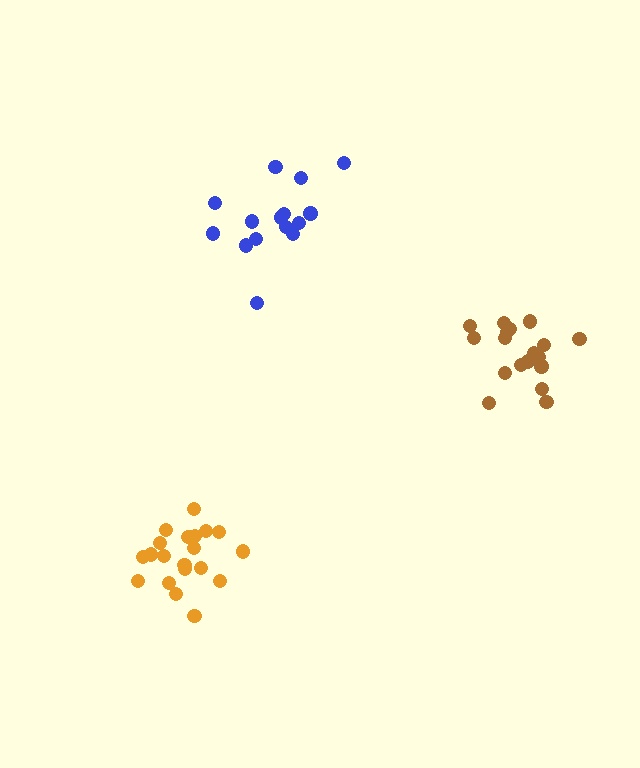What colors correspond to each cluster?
The clusters are colored: orange, blue, brown.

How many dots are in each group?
Group 1: 20 dots, Group 2: 15 dots, Group 3: 19 dots (54 total).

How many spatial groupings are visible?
There are 3 spatial groupings.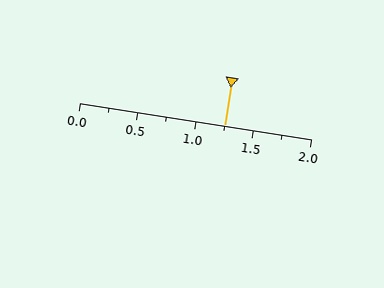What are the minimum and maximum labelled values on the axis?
The axis runs from 0.0 to 2.0.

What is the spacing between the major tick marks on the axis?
The major ticks are spaced 0.5 apart.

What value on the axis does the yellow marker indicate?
The marker indicates approximately 1.25.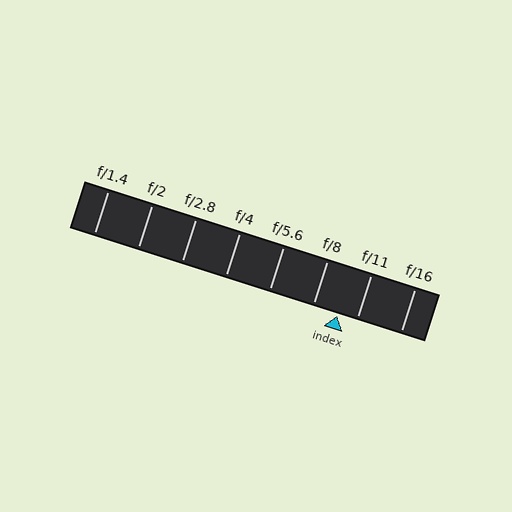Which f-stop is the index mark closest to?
The index mark is closest to f/11.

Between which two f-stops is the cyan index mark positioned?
The index mark is between f/8 and f/11.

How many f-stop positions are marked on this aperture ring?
There are 8 f-stop positions marked.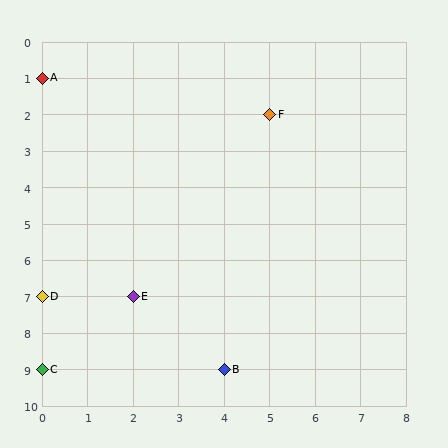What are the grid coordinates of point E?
Point E is at grid coordinates (2, 7).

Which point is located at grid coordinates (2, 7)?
Point E is at (2, 7).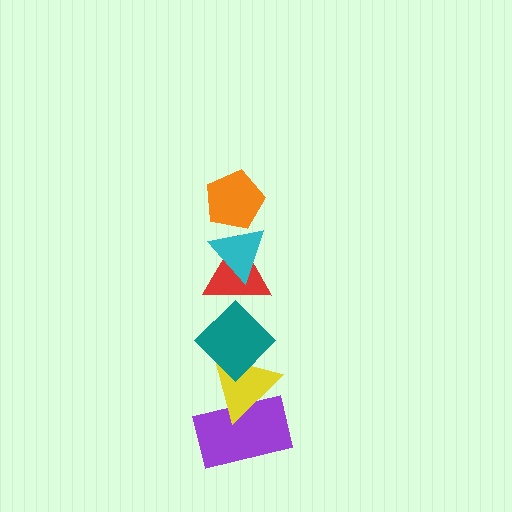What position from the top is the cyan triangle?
The cyan triangle is 2nd from the top.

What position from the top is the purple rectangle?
The purple rectangle is 6th from the top.